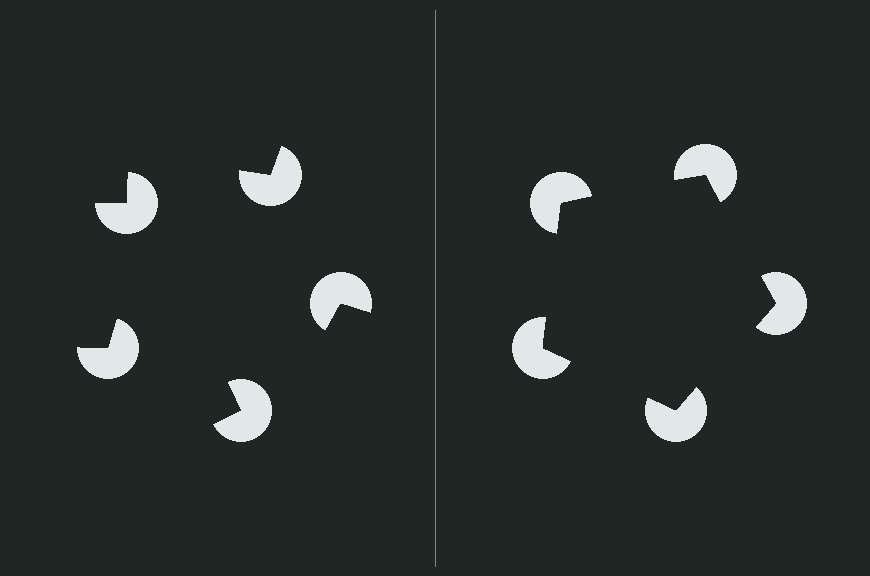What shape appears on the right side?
An illusory pentagon.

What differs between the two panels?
The pac-man discs are positioned identically on both sides; only the wedge orientations differ. On the right they align to a pentagon; on the left they are misaligned.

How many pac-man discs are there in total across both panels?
10 — 5 on each side.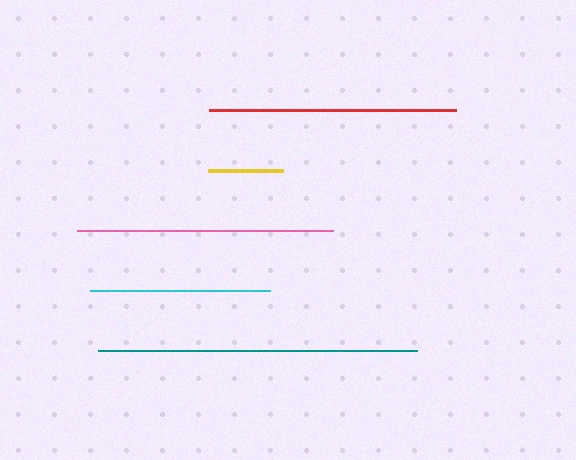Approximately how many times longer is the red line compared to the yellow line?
The red line is approximately 3.3 times the length of the yellow line.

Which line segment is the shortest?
The yellow line is the shortest at approximately 74 pixels.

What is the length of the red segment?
The red segment is approximately 247 pixels long.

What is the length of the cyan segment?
The cyan segment is approximately 181 pixels long.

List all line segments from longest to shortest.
From longest to shortest: teal, pink, red, cyan, yellow.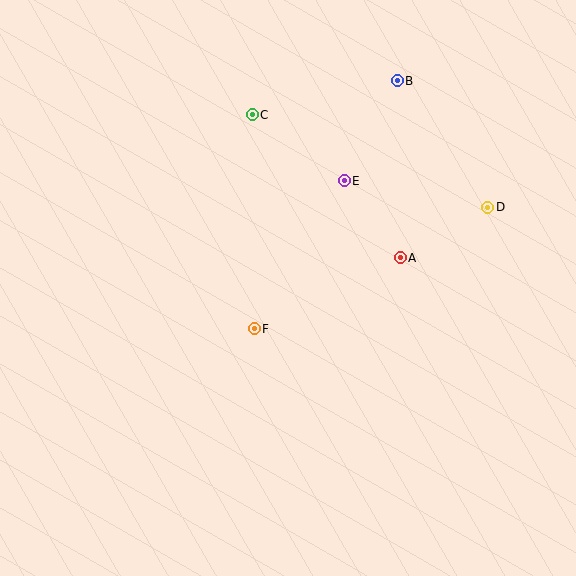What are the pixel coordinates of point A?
Point A is at (400, 258).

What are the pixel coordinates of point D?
Point D is at (488, 208).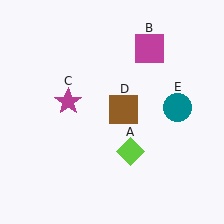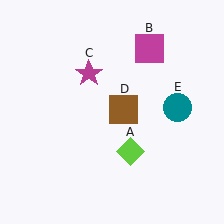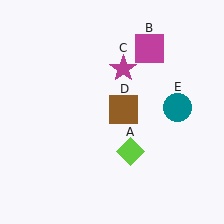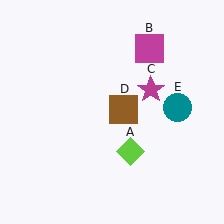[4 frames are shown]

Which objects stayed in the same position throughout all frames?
Lime diamond (object A) and magenta square (object B) and brown square (object D) and teal circle (object E) remained stationary.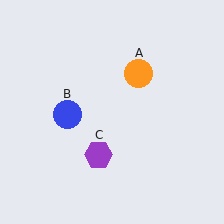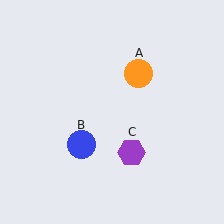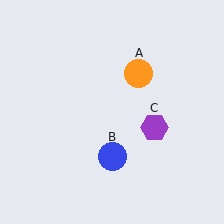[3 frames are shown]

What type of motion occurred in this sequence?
The blue circle (object B), purple hexagon (object C) rotated counterclockwise around the center of the scene.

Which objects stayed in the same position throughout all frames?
Orange circle (object A) remained stationary.